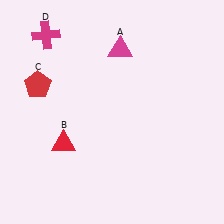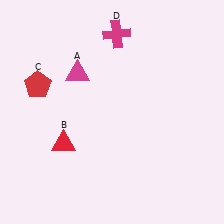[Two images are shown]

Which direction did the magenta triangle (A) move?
The magenta triangle (A) moved left.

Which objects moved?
The objects that moved are: the magenta triangle (A), the magenta cross (D).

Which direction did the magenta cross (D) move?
The magenta cross (D) moved right.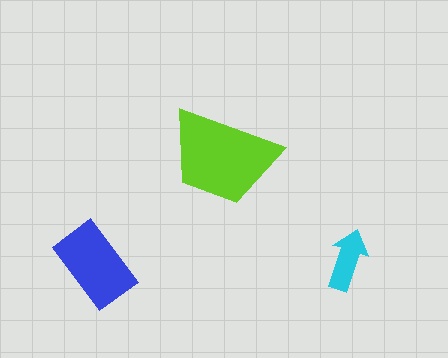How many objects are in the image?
There are 3 objects in the image.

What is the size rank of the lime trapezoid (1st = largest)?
1st.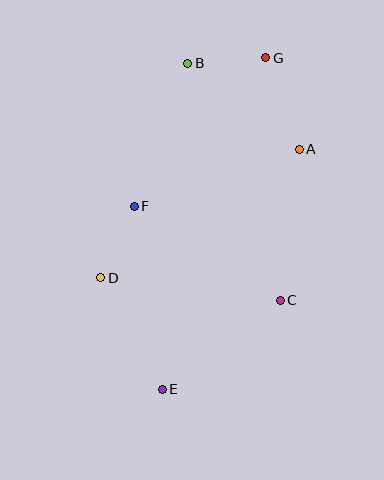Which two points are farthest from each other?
Points E and G are farthest from each other.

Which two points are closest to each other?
Points B and G are closest to each other.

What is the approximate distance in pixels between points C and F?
The distance between C and F is approximately 173 pixels.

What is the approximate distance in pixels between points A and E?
The distance between A and E is approximately 276 pixels.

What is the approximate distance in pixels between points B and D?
The distance between B and D is approximately 232 pixels.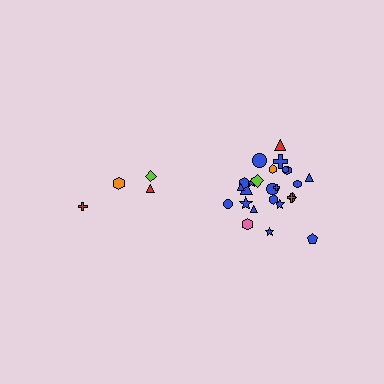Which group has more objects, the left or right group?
The right group.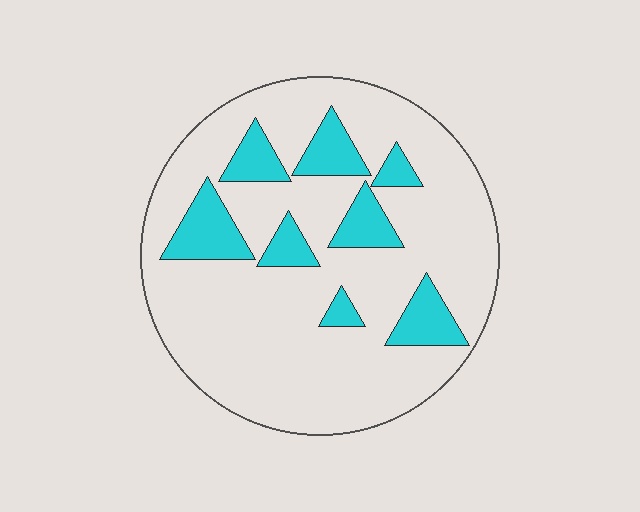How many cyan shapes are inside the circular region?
8.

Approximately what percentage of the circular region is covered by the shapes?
Approximately 20%.